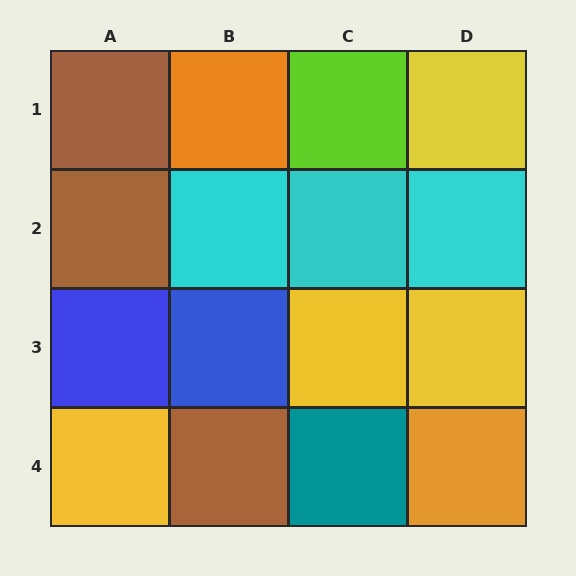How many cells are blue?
2 cells are blue.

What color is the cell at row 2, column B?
Cyan.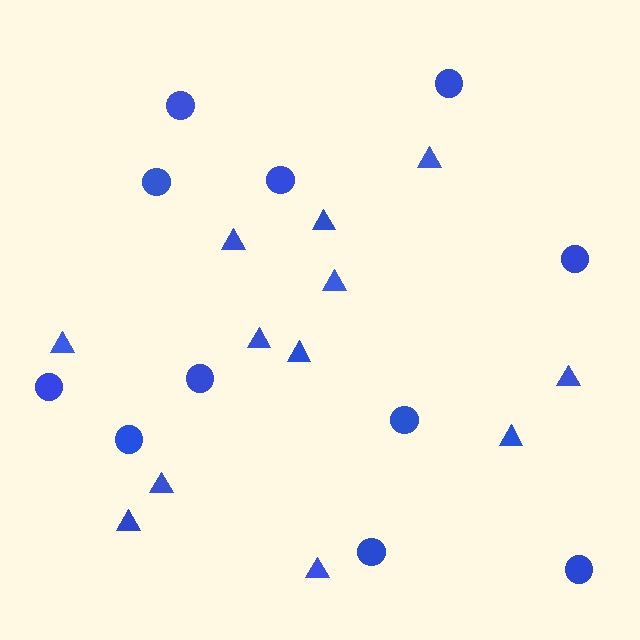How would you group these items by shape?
There are 2 groups: one group of triangles (12) and one group of circles (11).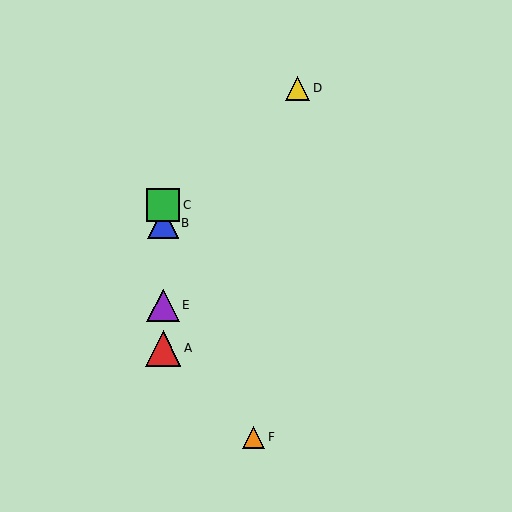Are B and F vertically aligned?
No, B is at x≈163 and F is at x≈254.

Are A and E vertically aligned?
Yes, both are at x≈163.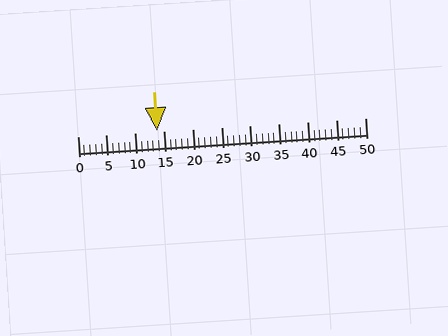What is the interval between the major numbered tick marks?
The major tick marks are spaced 5 units apart.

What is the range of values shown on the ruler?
The ruler shows values from 0 to 50.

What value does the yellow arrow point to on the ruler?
The yellow arrow points to approximately 14.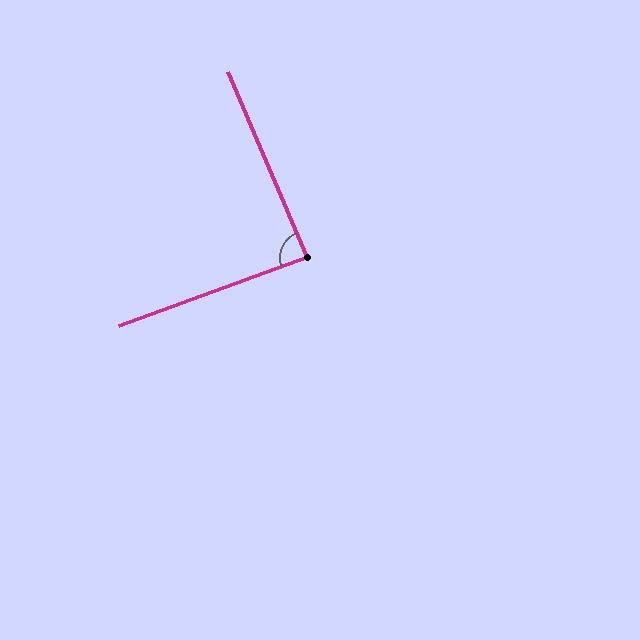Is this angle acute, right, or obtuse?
It is approximately a right angle.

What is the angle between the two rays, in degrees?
Approximately 87 degrees.